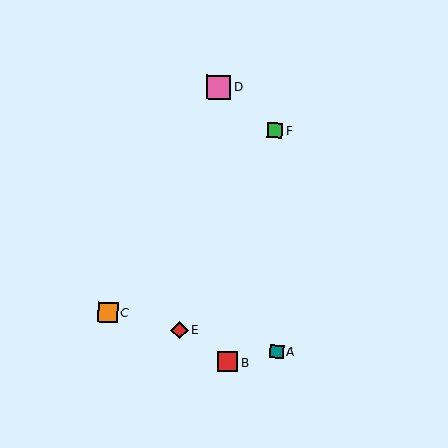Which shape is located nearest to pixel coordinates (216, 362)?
The red square (labeled B) at (228, 362) is nearest to that location.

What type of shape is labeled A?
Shape A is a teal square.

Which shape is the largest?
The pink square (labeled D) is the largest.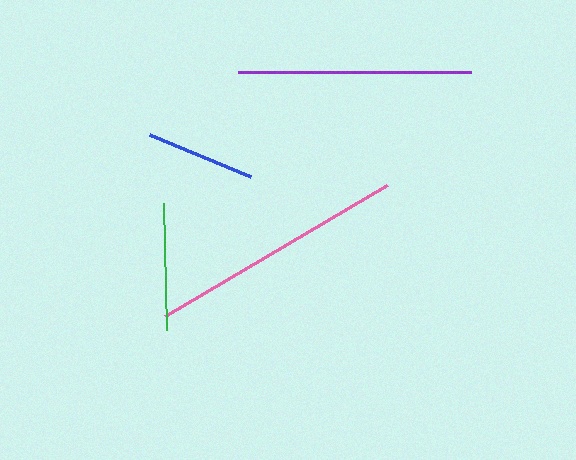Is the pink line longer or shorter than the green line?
The pink line is longer than the green line.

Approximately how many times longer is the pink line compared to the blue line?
The pink line is approximately 2.4 times the length of the blue line.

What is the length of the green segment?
The green segment is approximately 127 pixels long.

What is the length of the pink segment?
The pink segment is approximately 258 pixels long.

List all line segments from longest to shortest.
From longest to shortest: pink, purple, green, blue.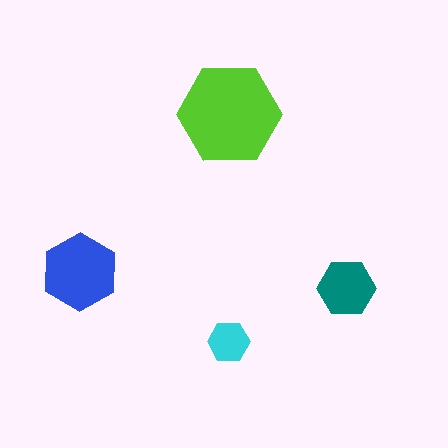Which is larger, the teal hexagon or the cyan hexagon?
The teal one.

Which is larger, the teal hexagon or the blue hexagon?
The blue one.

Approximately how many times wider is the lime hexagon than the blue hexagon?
About 1.5 times wider.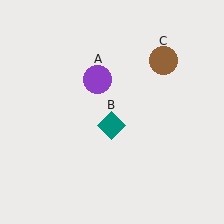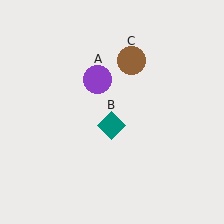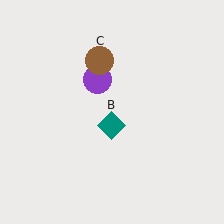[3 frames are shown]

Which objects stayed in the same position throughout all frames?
Purple circle (object A) and teal diamond (object B) remained stationary.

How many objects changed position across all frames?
1 object changed position: brown circle (object C).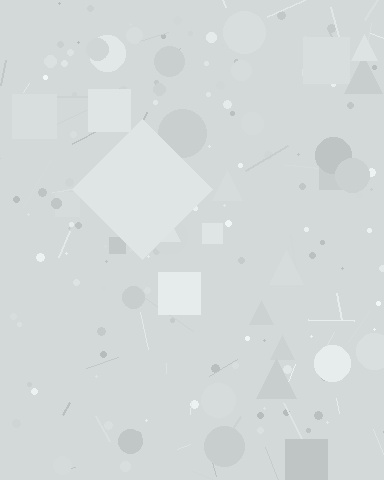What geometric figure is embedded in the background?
A diamond is embedded in the background.